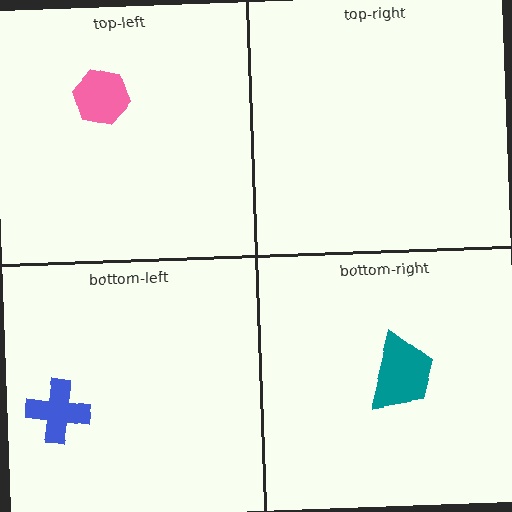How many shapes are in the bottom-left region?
1.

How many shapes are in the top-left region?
1.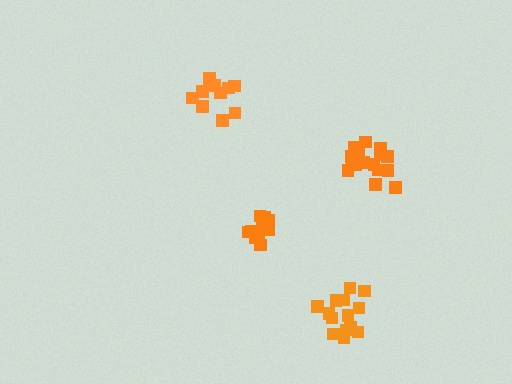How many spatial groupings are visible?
There are 4 spatial groupings.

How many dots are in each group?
Group 1: 11 dots, Group 2: 10 dots, Group 3: 16 dots, Group 4: 14 dots (51 total).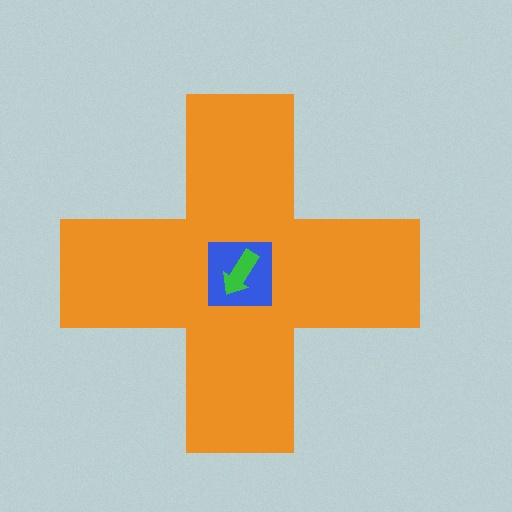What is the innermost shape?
The green arrow.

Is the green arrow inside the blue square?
Yes.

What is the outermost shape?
The orange cross.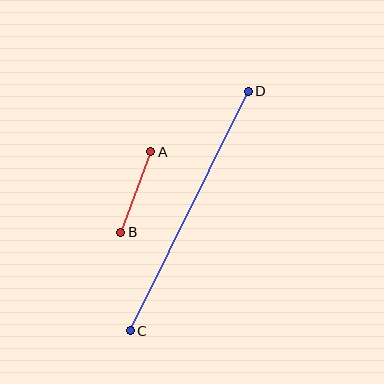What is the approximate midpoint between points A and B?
The midpoint is at approximately (136, 192) pixels.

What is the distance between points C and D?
The distance is approximately 267 pixels.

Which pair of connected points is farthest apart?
Points C and D are farthest apart.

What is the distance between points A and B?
The distance is approximately 86 pixels.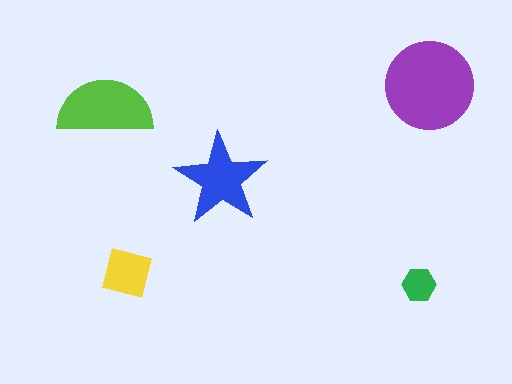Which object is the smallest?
The green hexagon.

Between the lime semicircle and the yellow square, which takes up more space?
The lime semicircle.